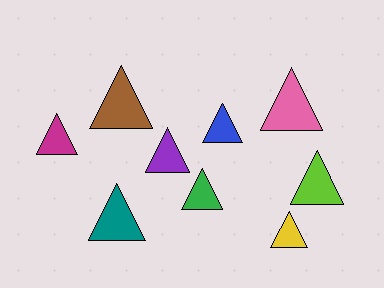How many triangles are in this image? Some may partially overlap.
There are 9 triangles.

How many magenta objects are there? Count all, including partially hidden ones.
There is 1 magenta object.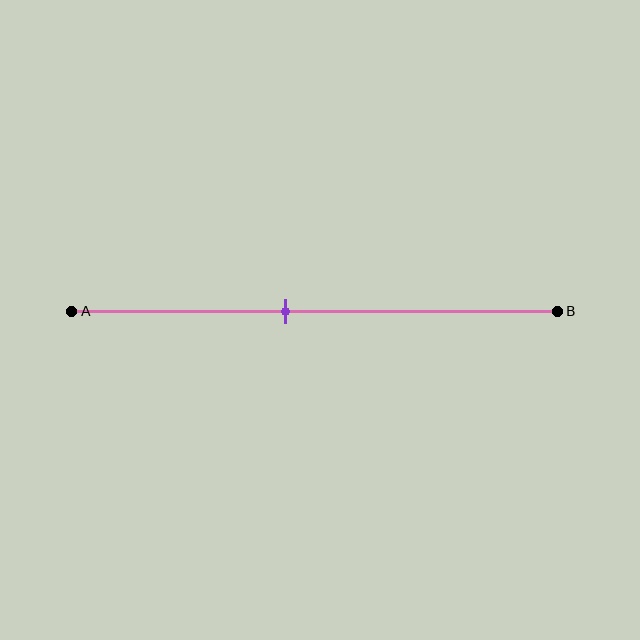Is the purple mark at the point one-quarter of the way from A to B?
No, the mark is at about 45% from A, not at the 25% one-quarter point.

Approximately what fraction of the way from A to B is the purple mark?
The purple mark is approximately 45% of the way from A to B.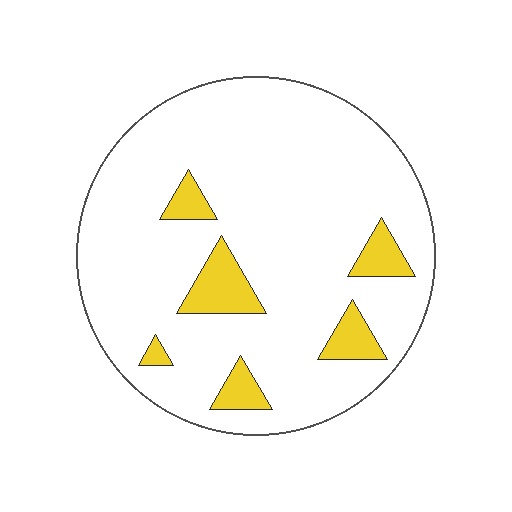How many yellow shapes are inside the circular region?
6.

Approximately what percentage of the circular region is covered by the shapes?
Approximately 10%.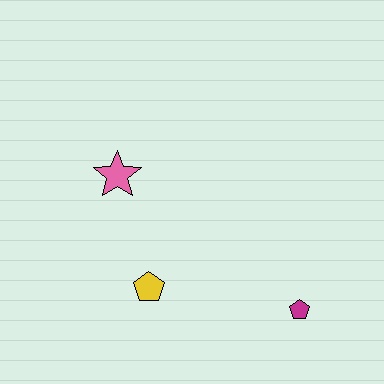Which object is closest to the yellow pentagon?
The pink star is closest to the yellow pentagon.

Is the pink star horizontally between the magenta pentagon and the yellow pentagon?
No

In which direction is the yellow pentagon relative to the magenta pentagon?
The yellow pentagon is to the left of the magenta pentagon.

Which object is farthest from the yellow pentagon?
The magenta pentagon is farthest from the yellow pentagon.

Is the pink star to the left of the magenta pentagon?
Yes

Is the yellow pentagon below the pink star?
Yes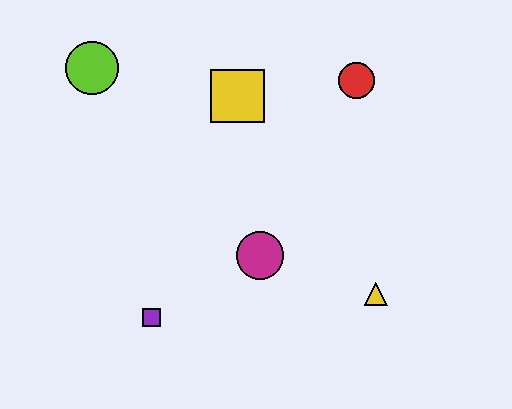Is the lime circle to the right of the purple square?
No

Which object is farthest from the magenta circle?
The lime circle is farthest from the magenta circle.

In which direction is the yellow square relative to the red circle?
The yellow square is to the left of the red circle.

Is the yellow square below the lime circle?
Yes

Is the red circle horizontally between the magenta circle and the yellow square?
No